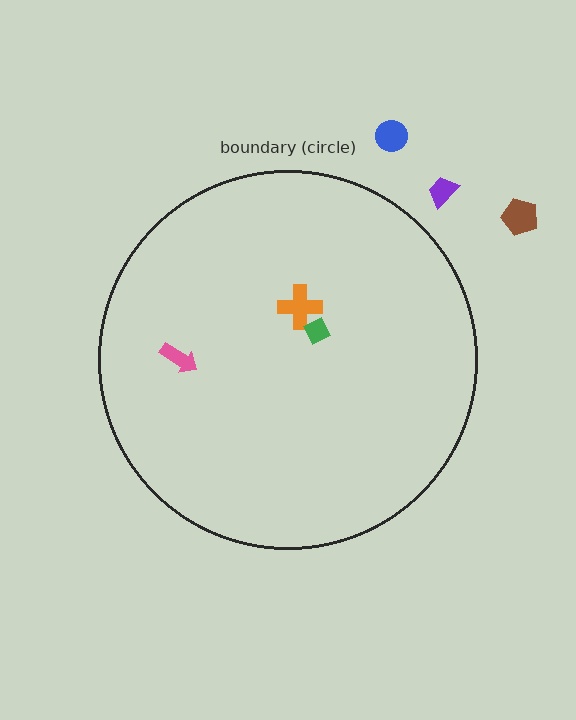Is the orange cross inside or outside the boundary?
Inside.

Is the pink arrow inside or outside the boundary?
Inside.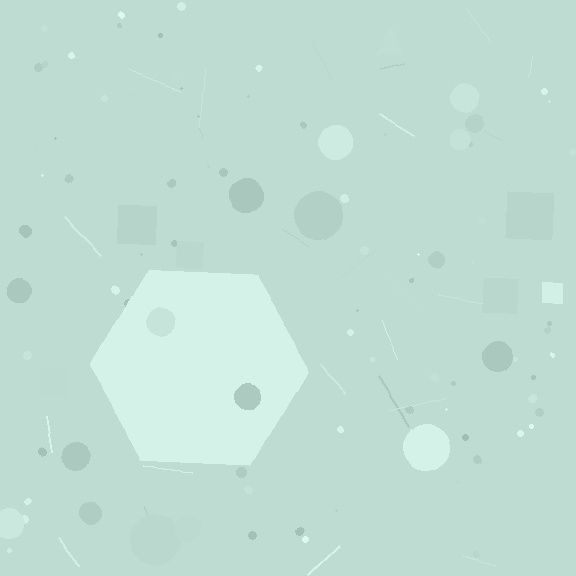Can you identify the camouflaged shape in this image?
The camouflaged shape is a hexagon.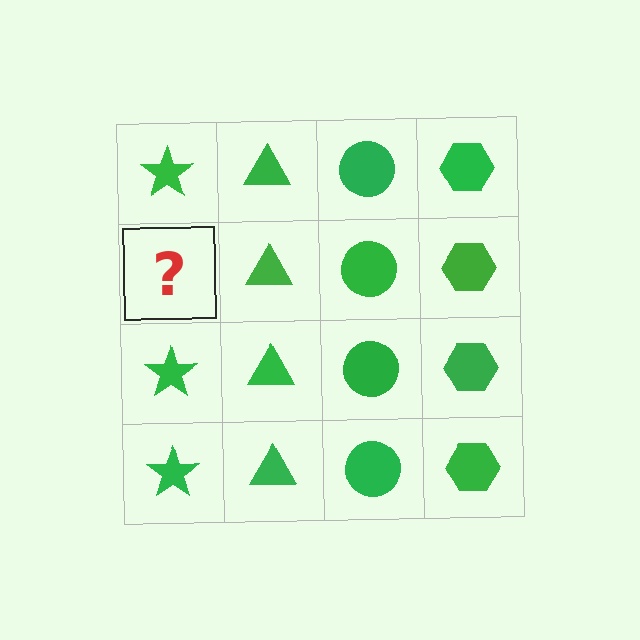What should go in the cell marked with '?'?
The missing cell should contain a green star.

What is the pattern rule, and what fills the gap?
The rule is that each column has a consistent shape. The gap should be filled with a green star.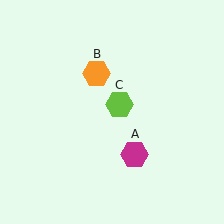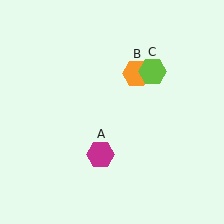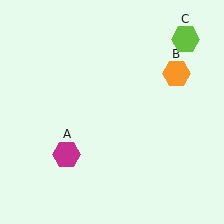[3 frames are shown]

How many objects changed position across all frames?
3 objects changed position: magenta hexagon (object A), orange hexagon (object B), lime hexagon (object C).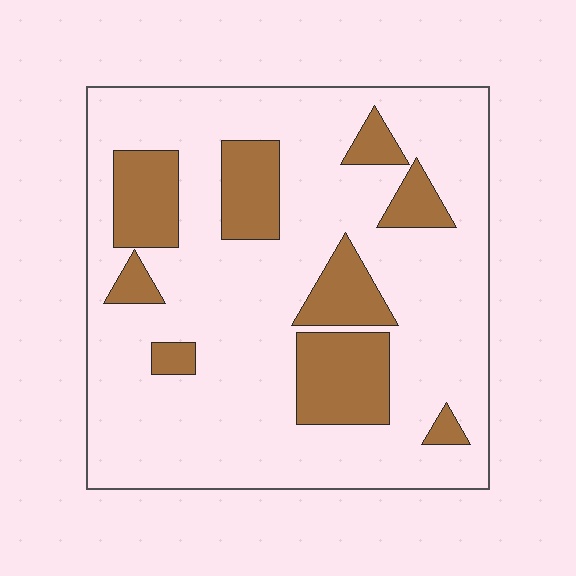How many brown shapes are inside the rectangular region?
9.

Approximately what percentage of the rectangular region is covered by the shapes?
Approximately 20%.